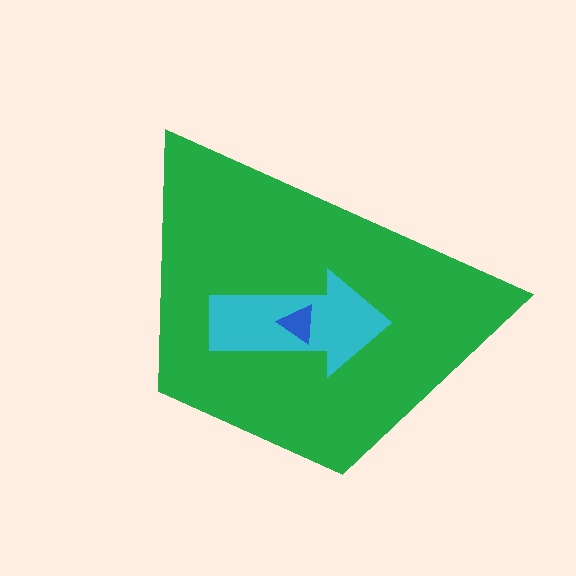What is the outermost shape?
The green trapezoid.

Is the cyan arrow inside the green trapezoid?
Yes.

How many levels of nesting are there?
3.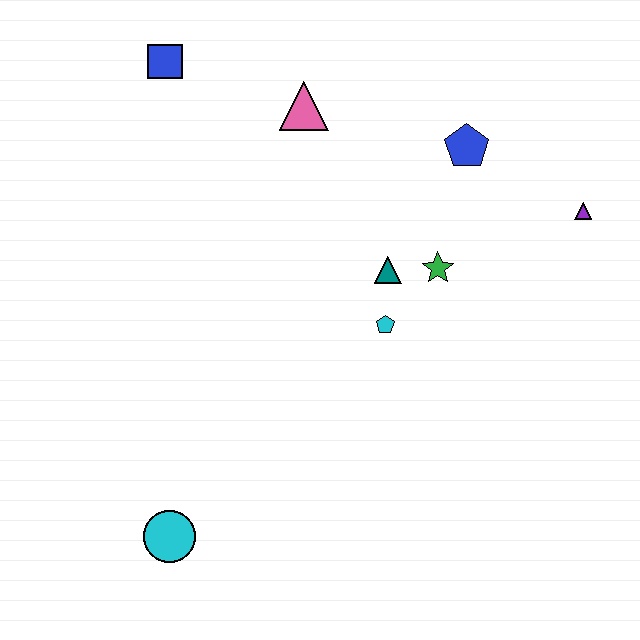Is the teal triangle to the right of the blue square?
Yes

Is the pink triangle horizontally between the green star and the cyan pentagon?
No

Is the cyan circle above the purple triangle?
No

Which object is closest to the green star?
The teal triangle is closest to the green star.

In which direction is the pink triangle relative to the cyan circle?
The pink triangle is above the cyan circle.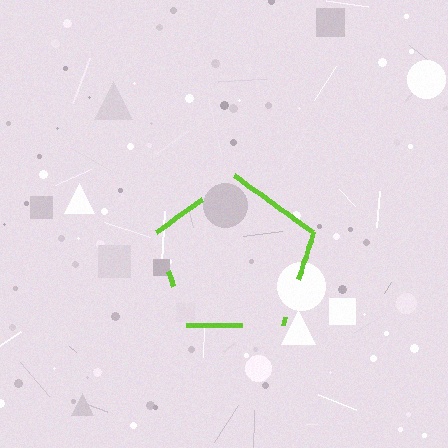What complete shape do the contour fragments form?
The contour fragments form a pentagon.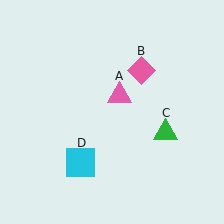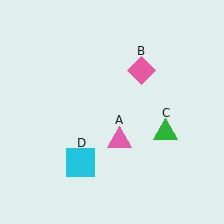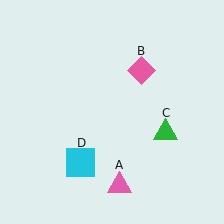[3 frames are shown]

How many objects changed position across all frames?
1 object changed position: pink triangle (object A).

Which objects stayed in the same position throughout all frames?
Pink diamond (object B) and green triangle (object C) and cyan square (object D) remained stationary.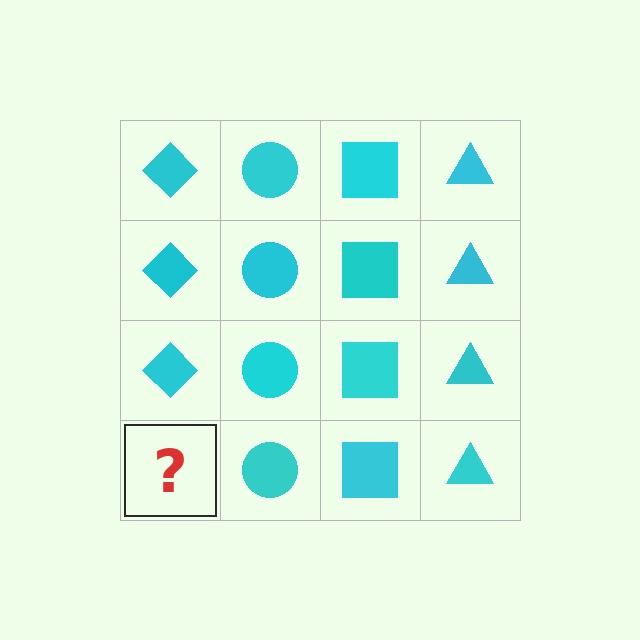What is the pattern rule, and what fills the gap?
The rule is that each column has a consistent shape. The gap should be filled with a cyan diamond.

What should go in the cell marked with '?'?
The missing cell should contain a cyan diamond.